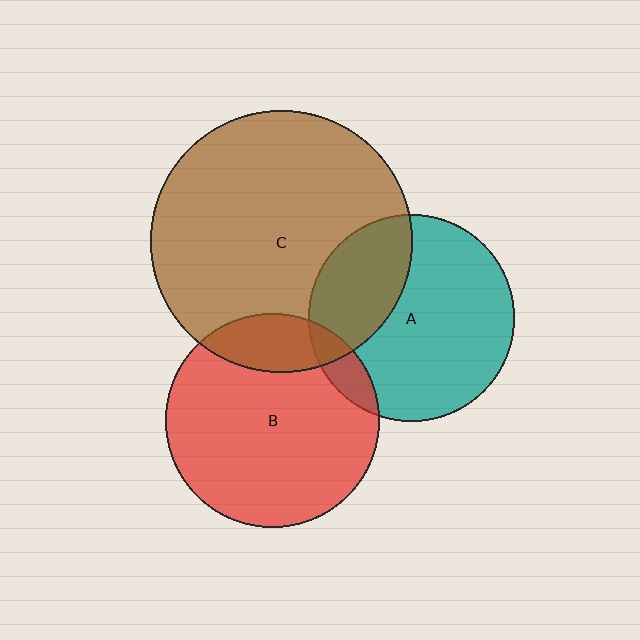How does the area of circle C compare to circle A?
Approximately 1.6 times.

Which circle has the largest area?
Circle C (brown).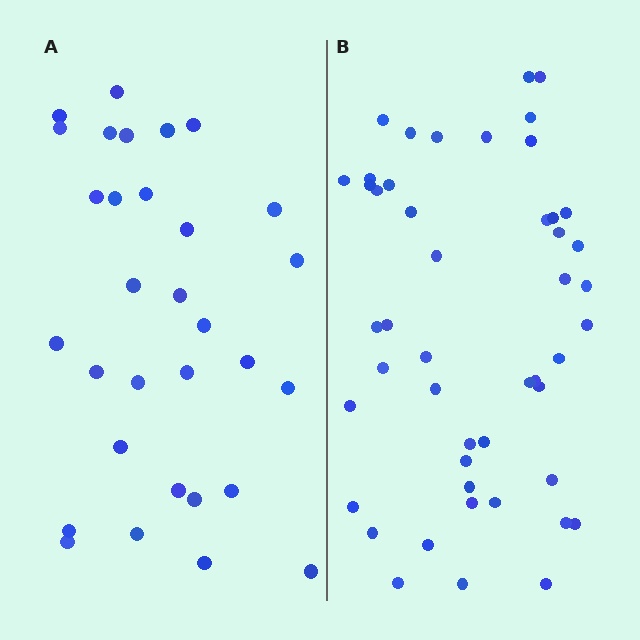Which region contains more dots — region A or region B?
Region B (the right region) has more dots.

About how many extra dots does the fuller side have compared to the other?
Region B has approximately 15 more dots than region A.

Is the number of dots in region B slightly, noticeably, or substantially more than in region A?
Region B has substantially more. The ratio is roughly 1.5 to 1.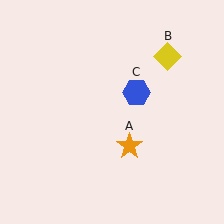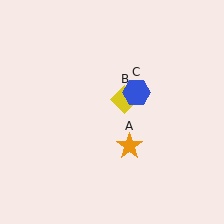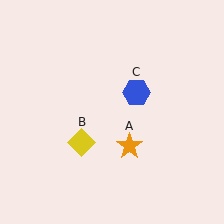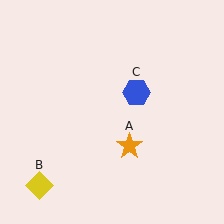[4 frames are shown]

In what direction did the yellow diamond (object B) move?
The yellow diamond (object B) moved down and to the left.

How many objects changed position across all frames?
1 object changed position: yellow diamond (object B).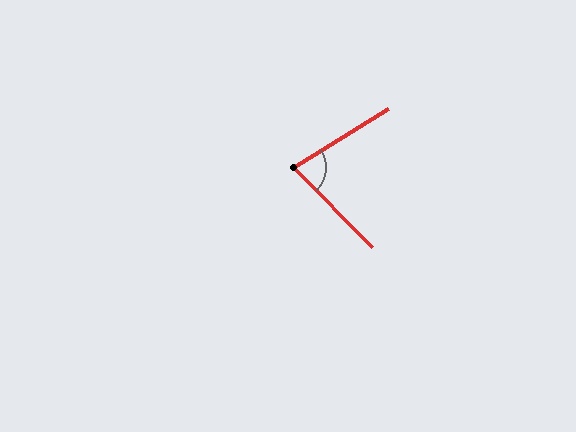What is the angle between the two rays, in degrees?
Approximately 77 degrees.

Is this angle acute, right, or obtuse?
It is acute.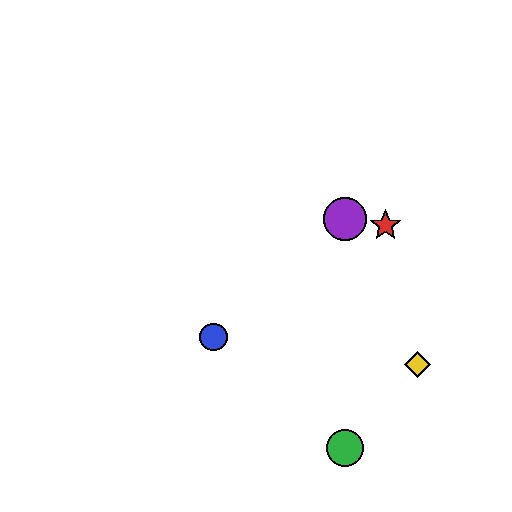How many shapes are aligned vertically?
2 shapes (the green circle, the purple circle) are aligned vertically.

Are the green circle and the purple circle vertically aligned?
Yes, both are at x≈345.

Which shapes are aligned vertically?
The green circle, the purple circle are aligned vertically.